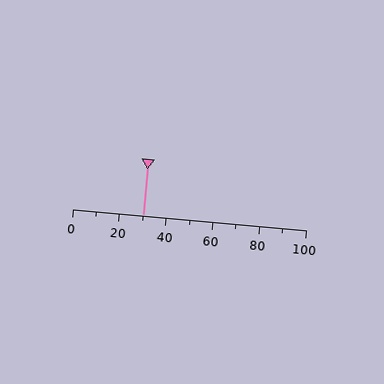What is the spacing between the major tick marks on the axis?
The major ticks are spaced 20 apart.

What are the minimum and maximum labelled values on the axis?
The axis runs from 0 to 100.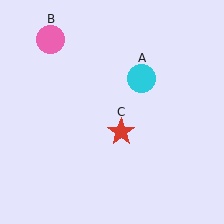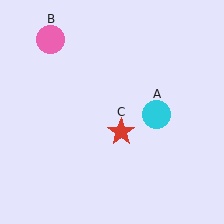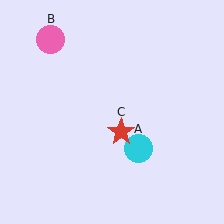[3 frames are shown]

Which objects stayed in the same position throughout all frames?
Pink circle (object B) and red star (object C) remained stationary.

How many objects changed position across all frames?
1 object changed position: cyan circle (object A).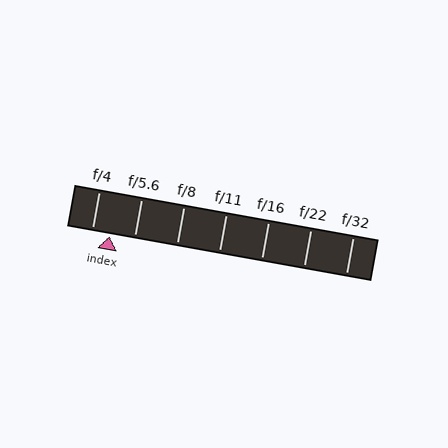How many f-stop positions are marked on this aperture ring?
There are 7 f-stop positions marked.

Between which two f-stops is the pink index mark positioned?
The index mark is between f/4 and f/5.6.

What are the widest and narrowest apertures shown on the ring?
The widest aperture shown is f/4 and the narrowest is f/32.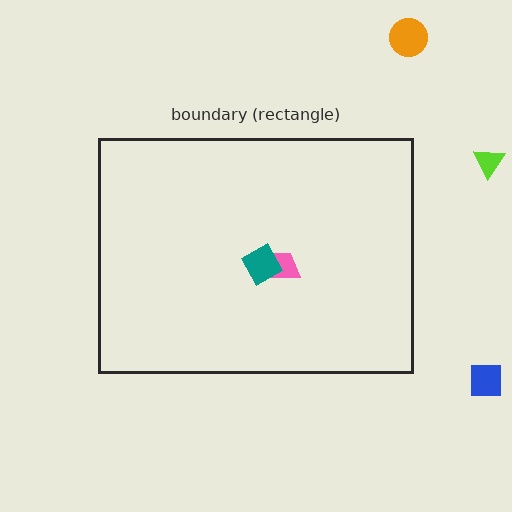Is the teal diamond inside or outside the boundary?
Inside.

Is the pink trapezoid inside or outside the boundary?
Inside.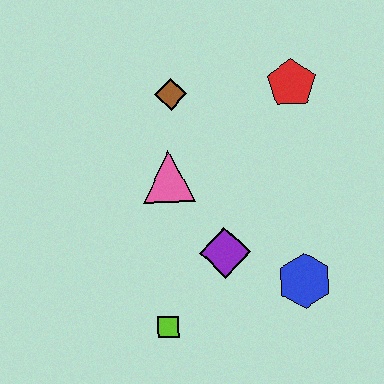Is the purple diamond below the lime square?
No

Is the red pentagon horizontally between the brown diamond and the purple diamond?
No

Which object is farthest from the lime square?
The red pentagon is farthest from the lime square.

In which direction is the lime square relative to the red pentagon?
The lime square is below the red pentagon.